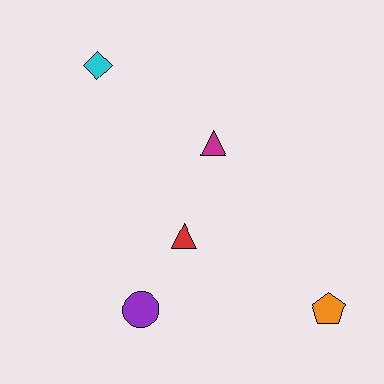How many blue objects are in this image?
There are no blue objects.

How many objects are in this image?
There are 5 objects.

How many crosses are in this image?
There are no crosses.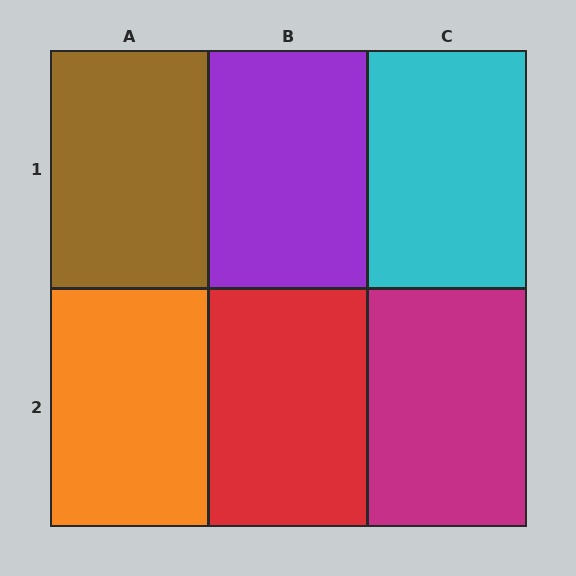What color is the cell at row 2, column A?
Orange.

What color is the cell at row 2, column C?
Magenta.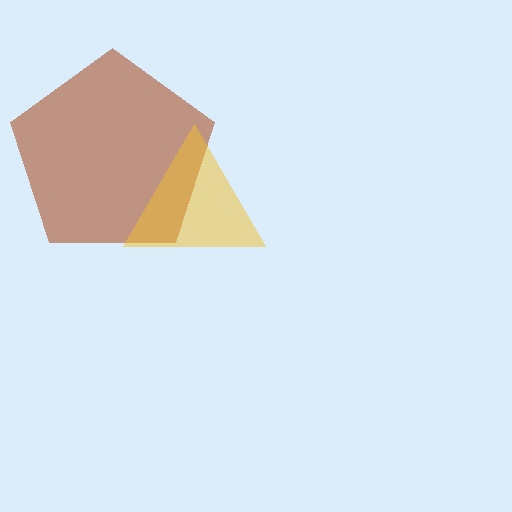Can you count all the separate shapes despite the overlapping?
Yes, there are 2 separate shapes.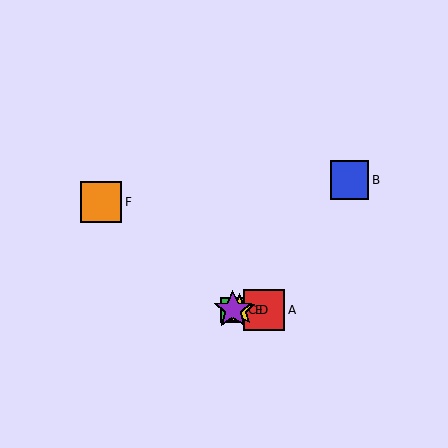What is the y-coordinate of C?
Object C is at y≈310.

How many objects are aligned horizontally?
4 objects (A, C, D, E) are aligned horizontally.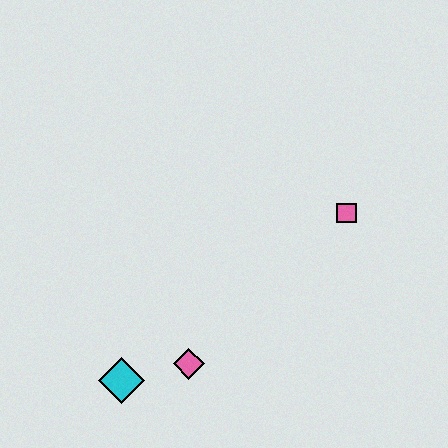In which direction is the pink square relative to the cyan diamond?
The pink square is to the right of the cyan diamond.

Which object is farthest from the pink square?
The cyan diamond is farthest from the pink square.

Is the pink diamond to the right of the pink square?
No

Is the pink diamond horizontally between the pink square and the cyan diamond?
Yes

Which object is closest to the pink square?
The pink diamond is closest to the pink square.